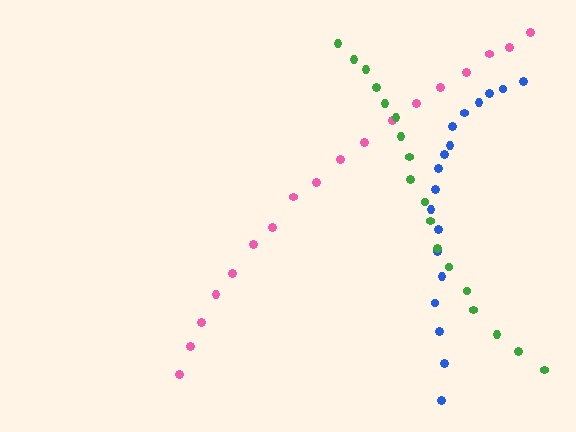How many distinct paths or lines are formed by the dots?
There are 3 distinct paths.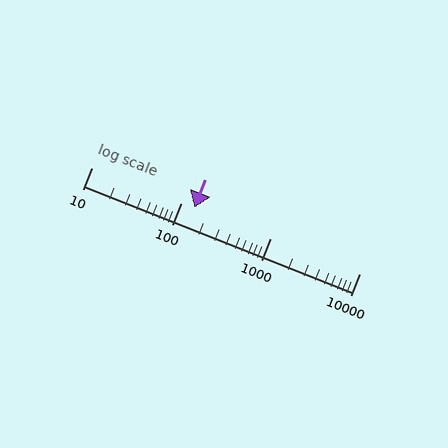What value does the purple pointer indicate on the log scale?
The pointer indicates approximately 140.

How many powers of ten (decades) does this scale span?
The scale spans 3 decades, from 10 to 10000.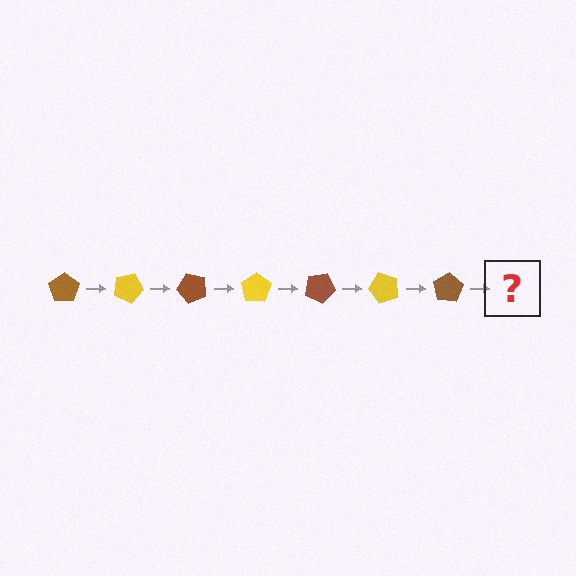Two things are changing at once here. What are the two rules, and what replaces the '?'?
The two rules are that it rotates 25 degrees each step and the color cycles through brown and yellow. The '?' should be a yellow pentagon, rotated 175 degrees from the start.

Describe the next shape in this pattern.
It should be a yellow pentagon, rotated 175 degrees from the start.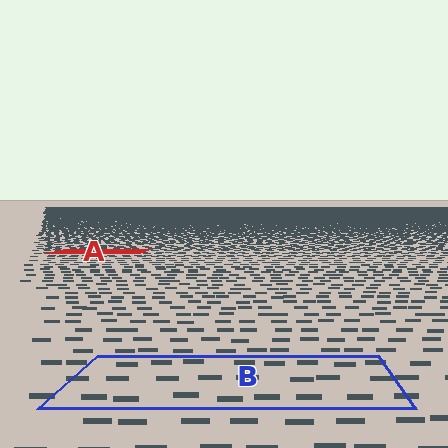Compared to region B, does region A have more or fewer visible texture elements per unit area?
Region A has more texture elements per unit area — they are packed more densely because it is farther away.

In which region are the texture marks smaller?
The texture marks are smaller in region A, because it is farther away.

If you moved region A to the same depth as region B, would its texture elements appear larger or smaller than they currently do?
They would appear larger. At a closer depth, the same texture elements are projected at a bigger on-screen size.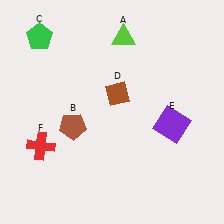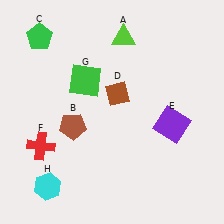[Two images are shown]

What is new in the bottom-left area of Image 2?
A cyan hexagon (H) was added in the bottom-left area of Image 2.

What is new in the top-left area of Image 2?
A green square (G) was added in the top-left area of Image 2.